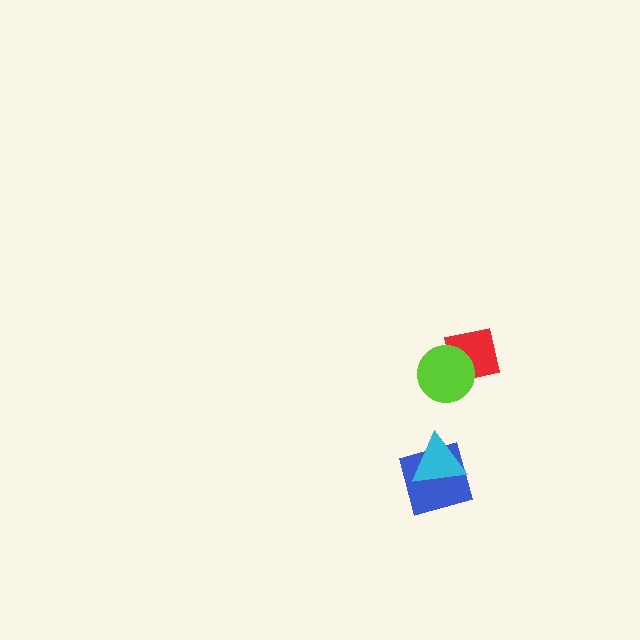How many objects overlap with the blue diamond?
1 object overlaps with the blue diamond.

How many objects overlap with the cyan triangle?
1 object overlaps with the cyan triangle.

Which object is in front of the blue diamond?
The cyan triangle is in front of the blue diamond.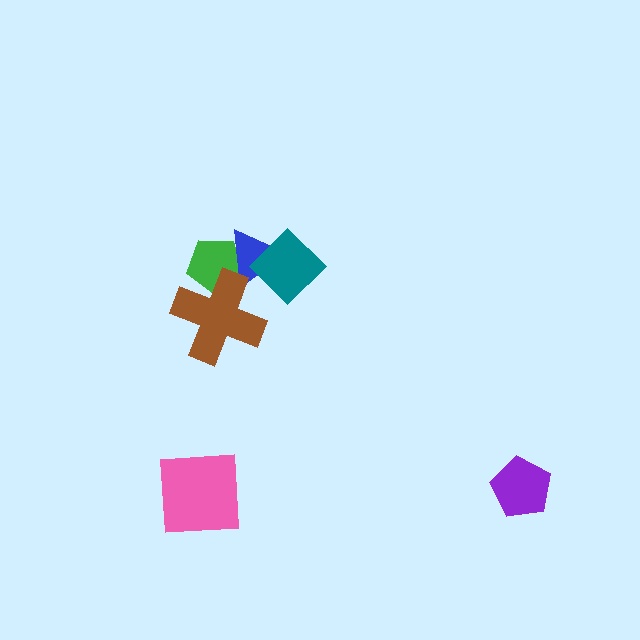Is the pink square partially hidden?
No, no other shape covers it.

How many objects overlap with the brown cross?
2 objects overlap with the brown cross.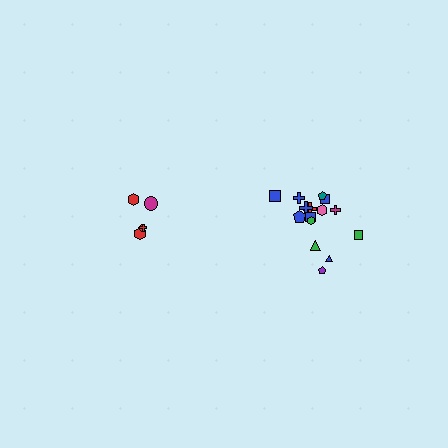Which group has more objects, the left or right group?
The right group.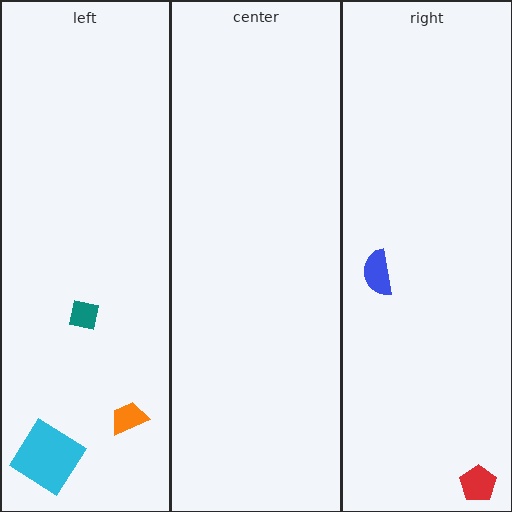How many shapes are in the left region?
3.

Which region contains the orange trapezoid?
The left region.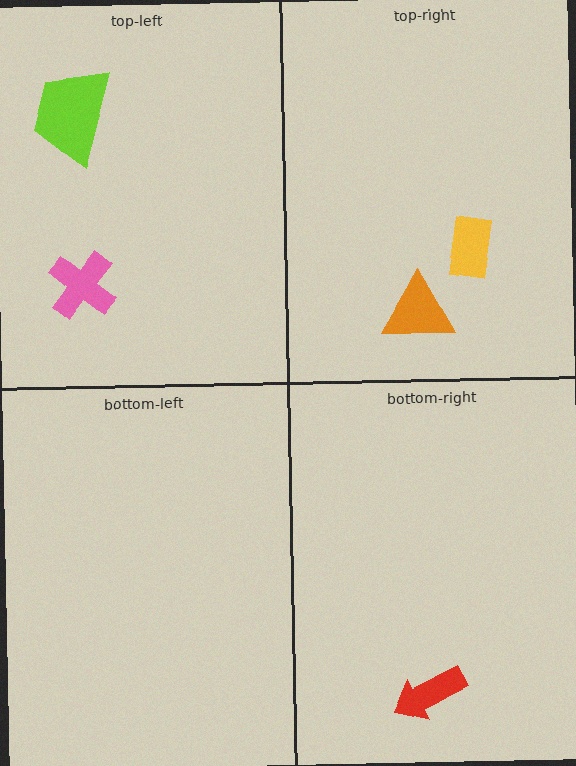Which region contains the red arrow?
The bottom-right region.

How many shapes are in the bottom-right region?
1.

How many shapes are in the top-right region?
2.